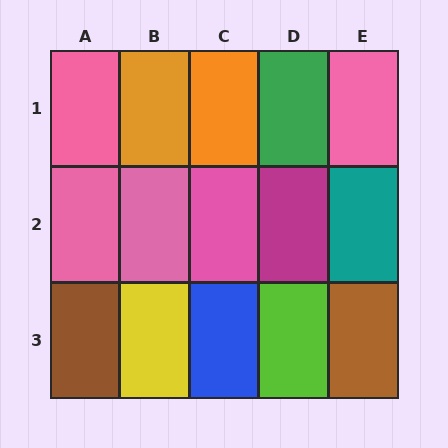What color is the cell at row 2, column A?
Pink.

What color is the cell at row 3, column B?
Yellow.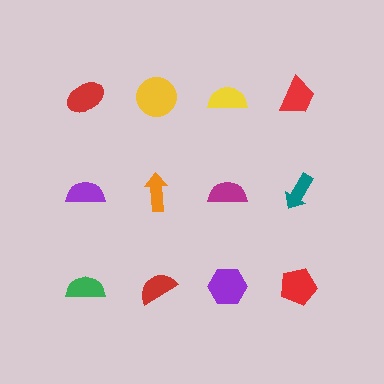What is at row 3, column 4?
A red pentagon.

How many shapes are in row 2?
4 shapes.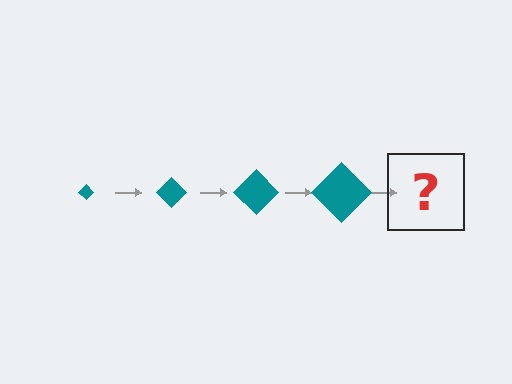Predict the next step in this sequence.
The next step is a teal diamond, larger than the previous one.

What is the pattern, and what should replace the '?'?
The pattern is that the diamond gets progressively larger each step. The '?' should be a teal diamond, larger than the previous one.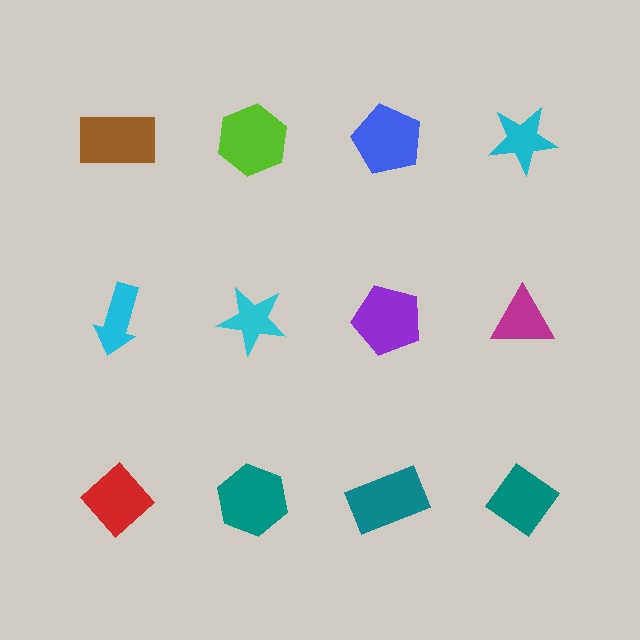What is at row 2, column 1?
A cyan arrow.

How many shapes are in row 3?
4 shapes.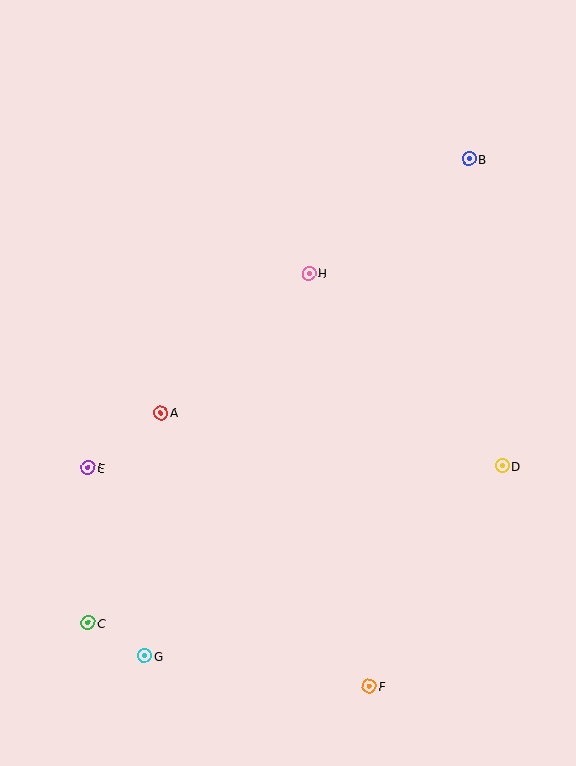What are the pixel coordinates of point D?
Point D is at (502, 466).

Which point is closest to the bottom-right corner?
Point F is closest to the bottom-right corner.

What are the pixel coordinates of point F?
Point F is at (369, 687).